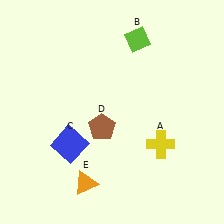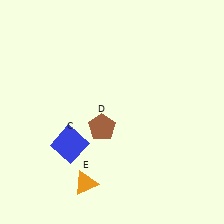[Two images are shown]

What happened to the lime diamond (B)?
The lime diamond (B) was removed in Image 2. It was in the top-right area of Image 1.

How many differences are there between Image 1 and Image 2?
There are 2 differences between the two images.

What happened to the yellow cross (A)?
The yellow cross (A) was removed in Image 2. It was in the bottom-right area of Image 1.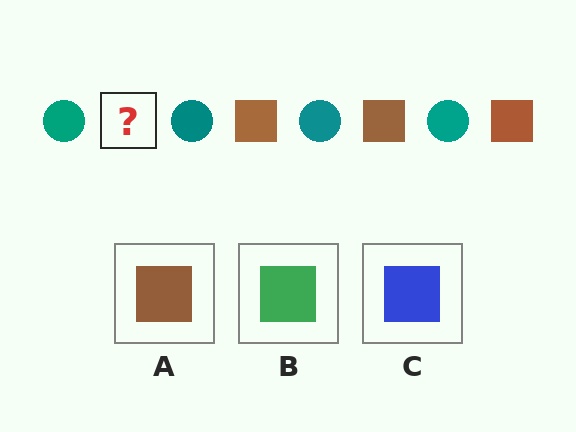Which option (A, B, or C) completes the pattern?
A.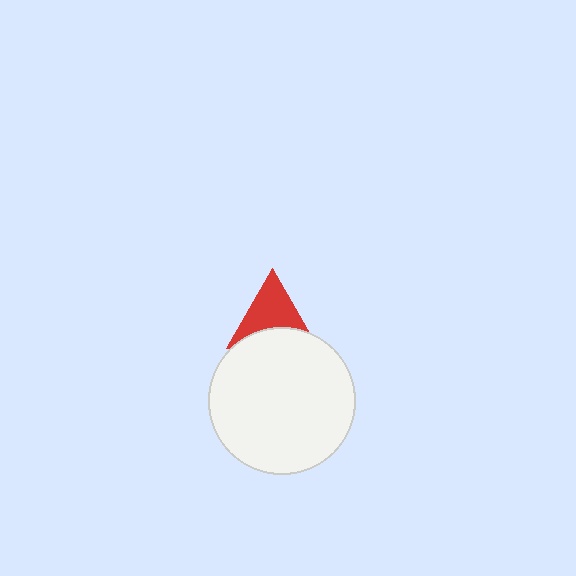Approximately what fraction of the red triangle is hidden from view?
Roughly 38% of the red triangle is hidden behind the white circle.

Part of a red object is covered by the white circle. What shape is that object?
It is a triangle.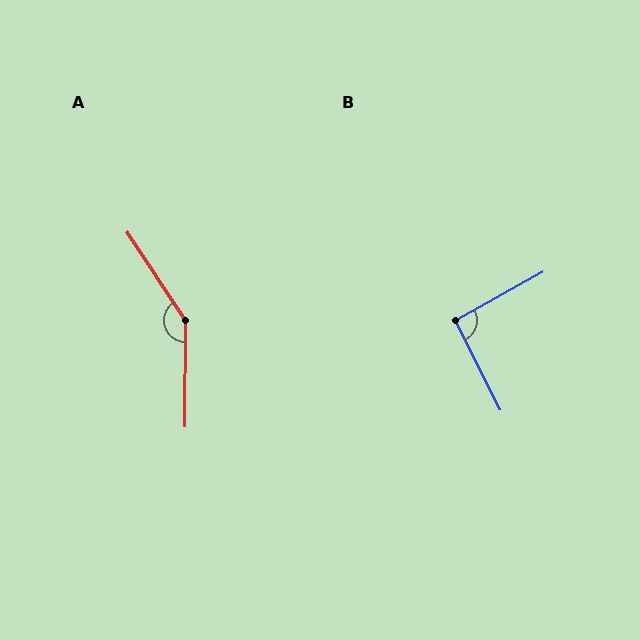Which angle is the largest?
A, at approximately 146 degrees.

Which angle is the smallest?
B, at approximately 93 degrees.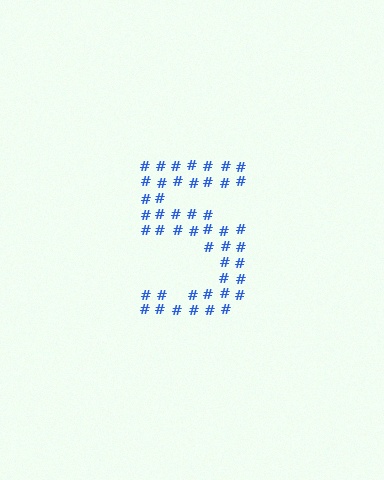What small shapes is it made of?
It is made of small hash symbols.